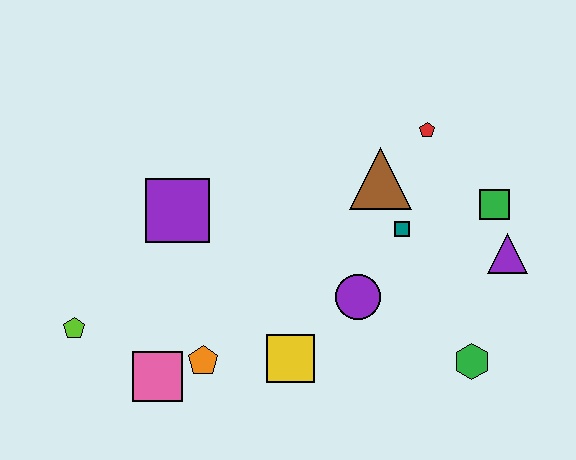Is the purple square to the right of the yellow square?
No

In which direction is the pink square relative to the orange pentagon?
The pink square is to the left of the orange pentagon.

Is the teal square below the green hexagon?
No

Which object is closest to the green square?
The purple triangle is closest to the green square.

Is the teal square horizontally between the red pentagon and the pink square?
Yes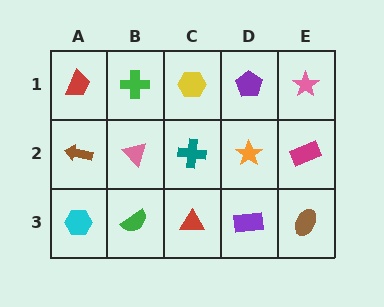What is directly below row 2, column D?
A purple rectangle.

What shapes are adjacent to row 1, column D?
An orange star (row 2, column D), a yellow hexagon (row 1, column C), a pink star (row 1, column E).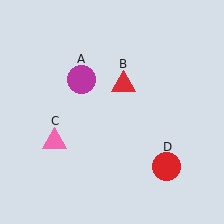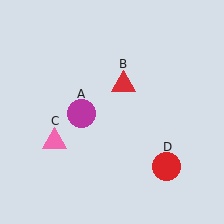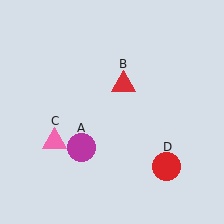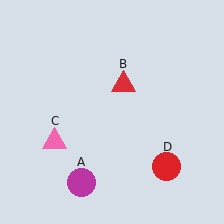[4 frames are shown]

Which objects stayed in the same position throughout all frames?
Red triangle (object B) and pink triangle (object C) and red circle (object D) remained stationary.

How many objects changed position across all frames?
1 object changed position: magenta circle (object A).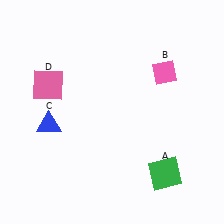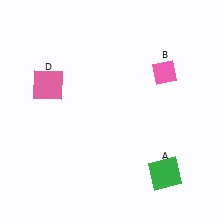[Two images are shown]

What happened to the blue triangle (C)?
The blue triangle (C) was removed in Image 2. It was in the bottom-left area of Image 1.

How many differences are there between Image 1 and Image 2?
There is 1 difference between the two images.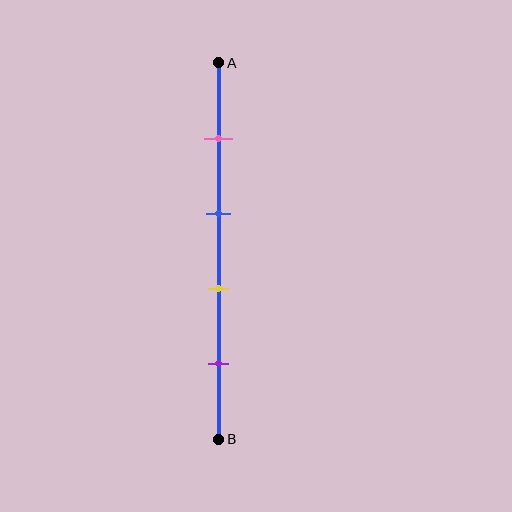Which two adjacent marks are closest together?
The blue and yellow marks are the closest adjacent pair.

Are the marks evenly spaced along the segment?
Yes, the marks are approximately evenly spaced.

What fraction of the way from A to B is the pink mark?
The pink mark is approximately 20% (0.2) of the way from A to B.